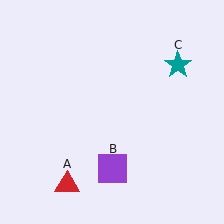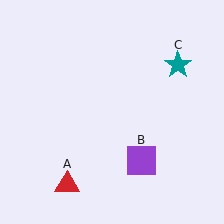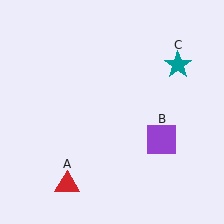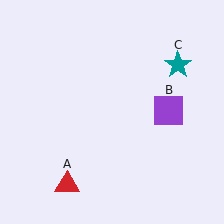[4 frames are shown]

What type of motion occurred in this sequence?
The purple square (object B) rotated counterclockwise around the center of the scene.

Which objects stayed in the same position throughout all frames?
Red triangle (object A) and teal star (object C) remained stationary.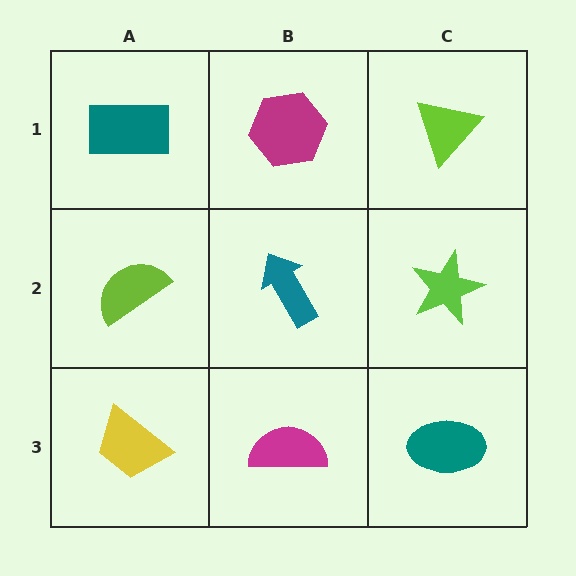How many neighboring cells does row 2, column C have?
3.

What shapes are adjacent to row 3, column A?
A lime semicircle (row 2, column A), a magenta semicircle (row 3, column B).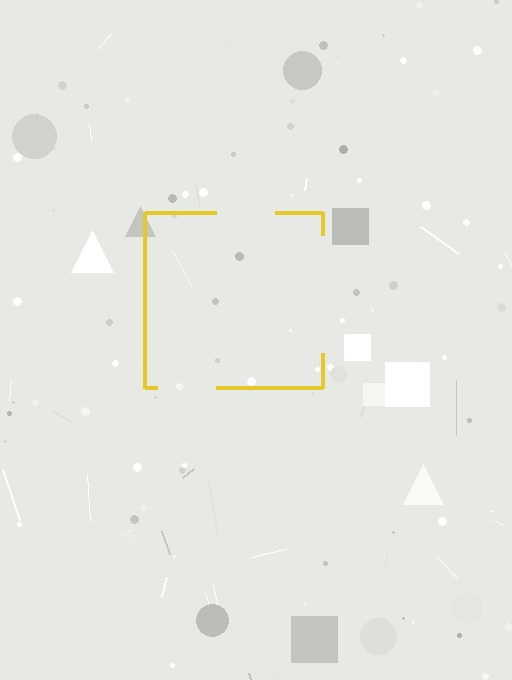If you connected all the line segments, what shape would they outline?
They would outline a square.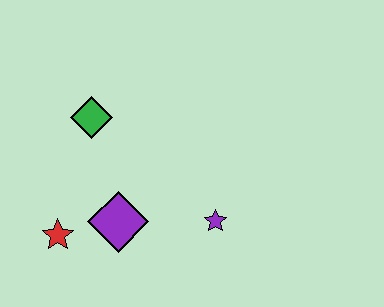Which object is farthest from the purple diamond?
The green diamond is farthest from the purple diamond.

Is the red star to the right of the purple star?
No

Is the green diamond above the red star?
Yes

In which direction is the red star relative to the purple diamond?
The red star is to the left of the purple diamond.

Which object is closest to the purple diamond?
The red star is closest to the purple diamond.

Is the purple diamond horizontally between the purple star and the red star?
Yes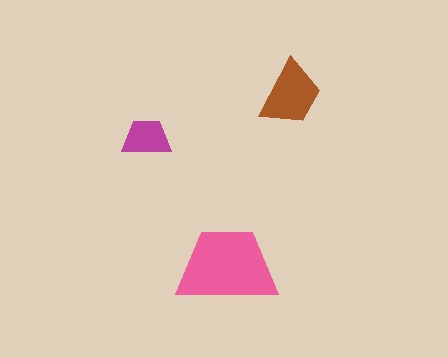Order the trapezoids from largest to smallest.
the pink one, the brown one, the magenta one.